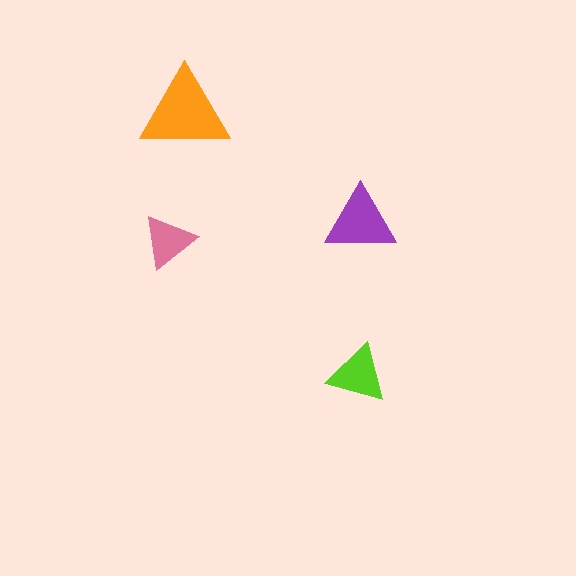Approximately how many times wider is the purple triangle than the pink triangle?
About 1.5 times wider.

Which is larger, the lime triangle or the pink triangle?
The lime one.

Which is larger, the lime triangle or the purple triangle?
The purple one.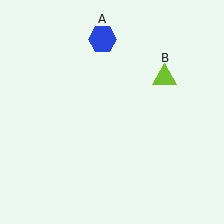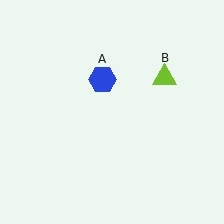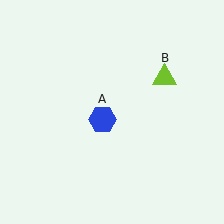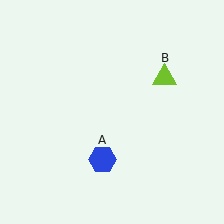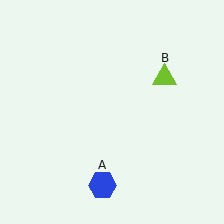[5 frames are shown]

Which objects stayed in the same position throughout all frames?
Lime triangle (object B) remained stationary.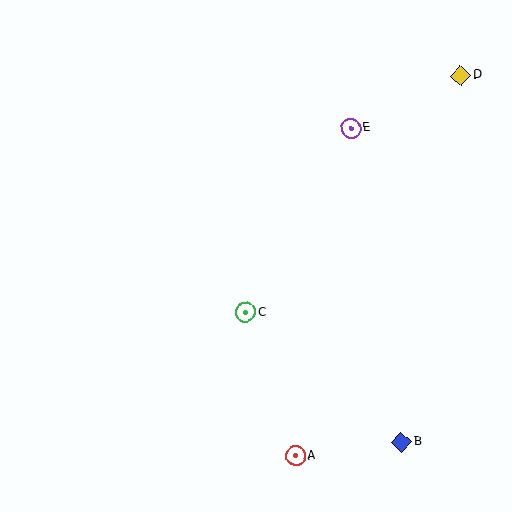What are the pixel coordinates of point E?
Point E is at (351, 128).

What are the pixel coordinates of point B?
Point B is at (402, 442).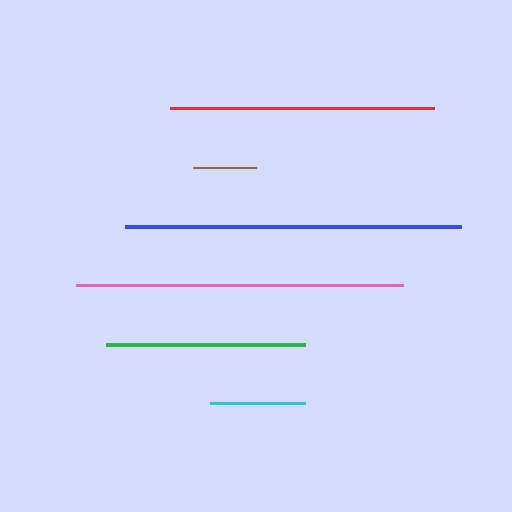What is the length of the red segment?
The red segment is approximately 264 pixels long.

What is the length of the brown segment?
The brown segment is approximately 62 pixels long.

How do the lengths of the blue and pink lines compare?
The blue and pink lines are approximately the same length.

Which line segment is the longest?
The blue line is the longest at approximately 336 pixels.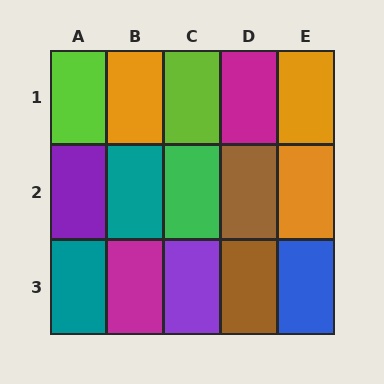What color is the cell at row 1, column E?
Orange.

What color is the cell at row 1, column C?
Lime.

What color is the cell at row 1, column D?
Magenta.